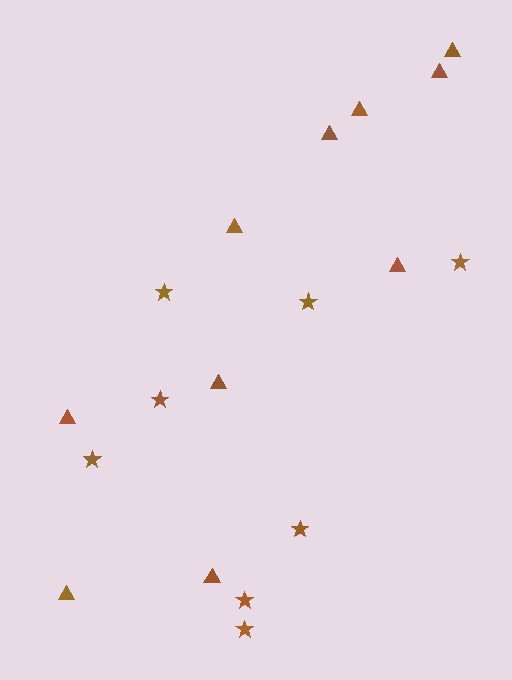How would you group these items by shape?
There are 2 groups: one group of triangles (10) and one group of stars (8).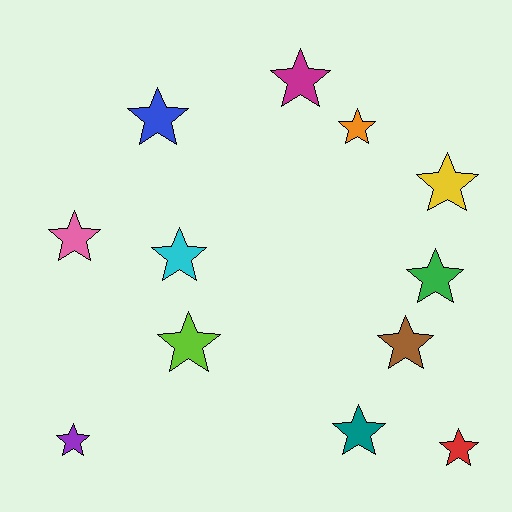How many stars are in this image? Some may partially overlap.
There are 12 stars.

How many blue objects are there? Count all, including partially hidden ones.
There is 1 blue object.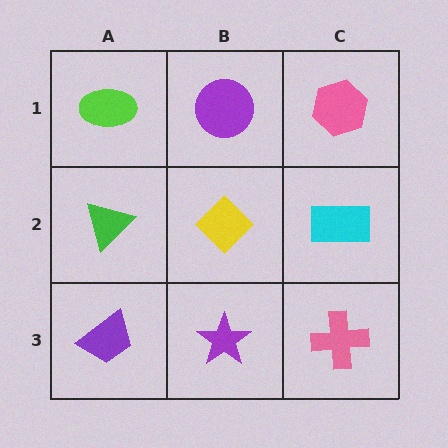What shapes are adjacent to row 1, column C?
A cyan rectangle (row 2, column C), a purple circle (row 1, column B).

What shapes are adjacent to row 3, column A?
A green triangle (row 2, column A), a purple star (row 3, column B).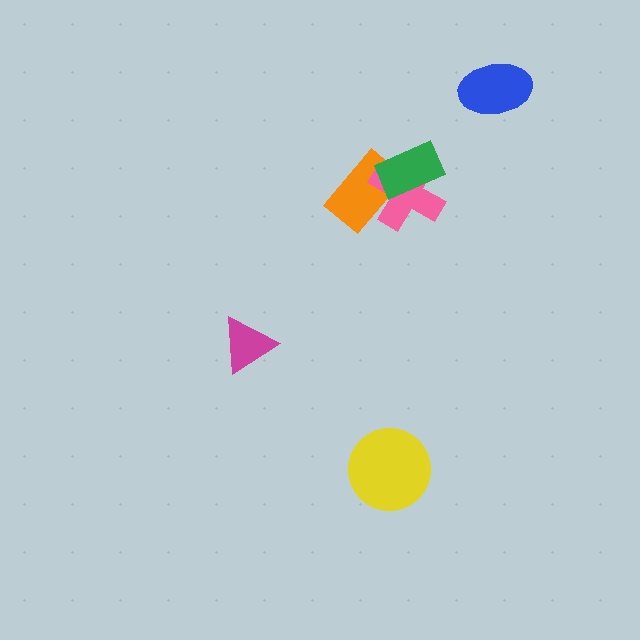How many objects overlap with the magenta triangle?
0 objects overlap with the magenta triangle.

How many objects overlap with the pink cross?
2 objects overlap with the pink cross.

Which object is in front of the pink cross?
The green rectangle is in front of the pink cross.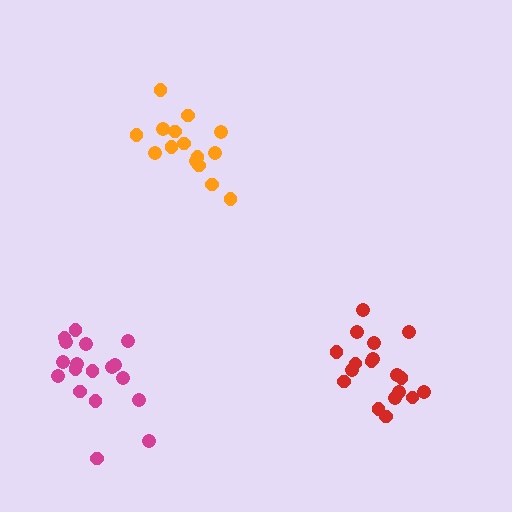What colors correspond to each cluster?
The clusters are colored: red, magenta, orange.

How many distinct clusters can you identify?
There are 3 distinct clusters.